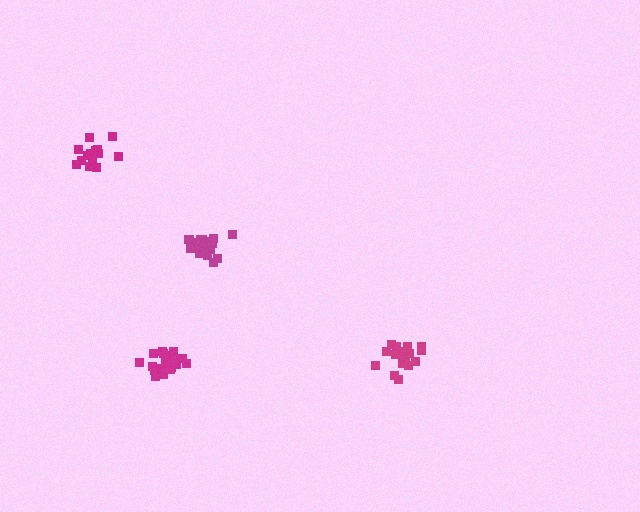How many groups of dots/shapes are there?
There are 4 groups.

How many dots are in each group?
Group 1: 19 dots, Group 2: 19 dots, Group 3: 15 dots, Group 4: 17 dots (70 total).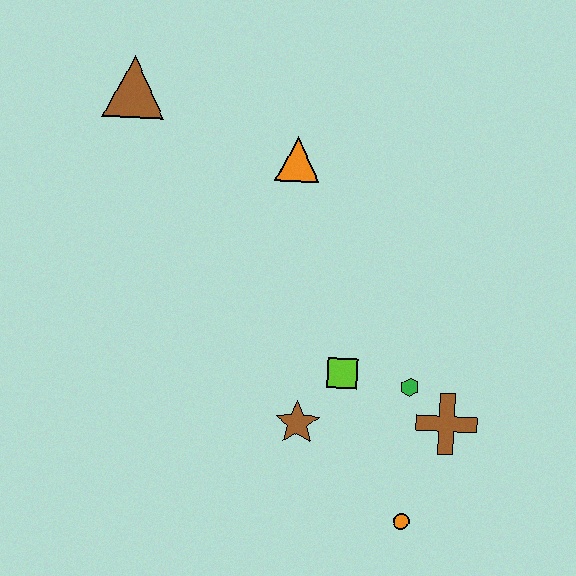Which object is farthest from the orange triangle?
The orange circle is farthest from the orange triangle.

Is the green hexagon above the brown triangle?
No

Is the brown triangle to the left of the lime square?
Yes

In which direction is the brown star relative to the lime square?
The brown star is below the lime square.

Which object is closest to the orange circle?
The brown cross is closest to the orange circle.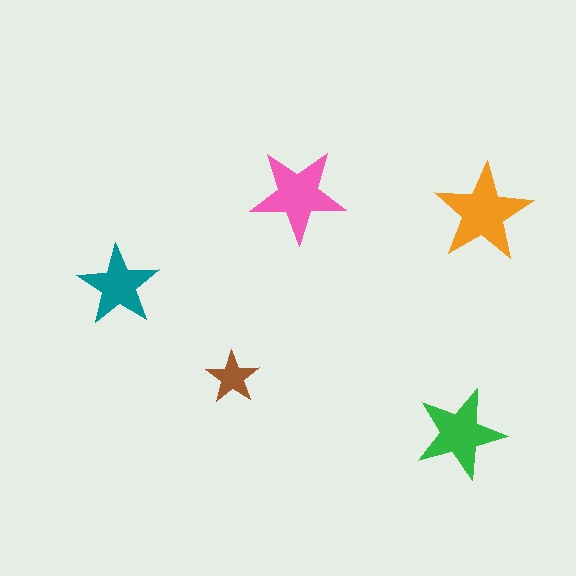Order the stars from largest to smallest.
the orange one, the pink one, the green one, the teal one, the brown one.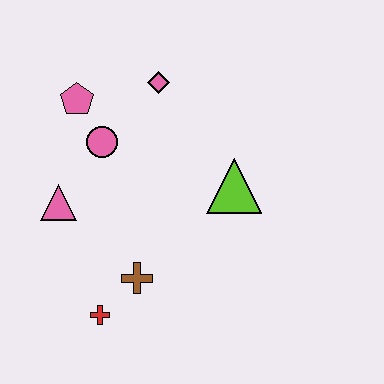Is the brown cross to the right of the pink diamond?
No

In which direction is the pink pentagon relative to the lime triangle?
The pink pentagon is to the left of the lime triangle.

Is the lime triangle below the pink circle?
Yes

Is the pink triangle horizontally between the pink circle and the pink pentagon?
No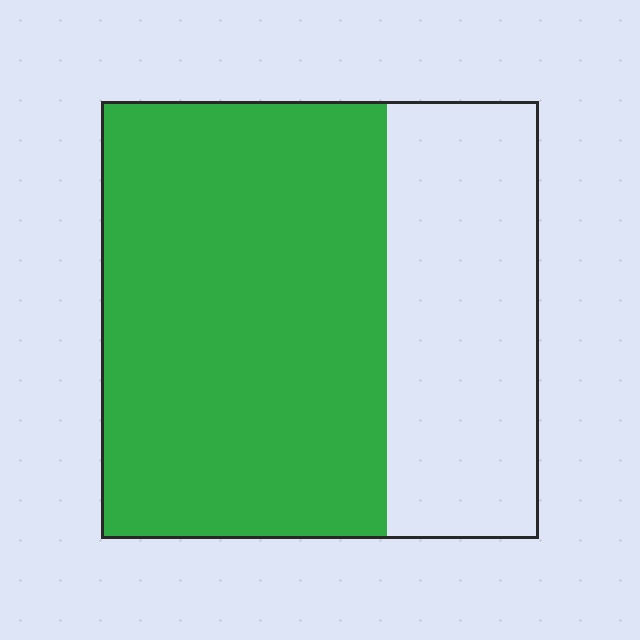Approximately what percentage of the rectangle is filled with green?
Approximately 65%.